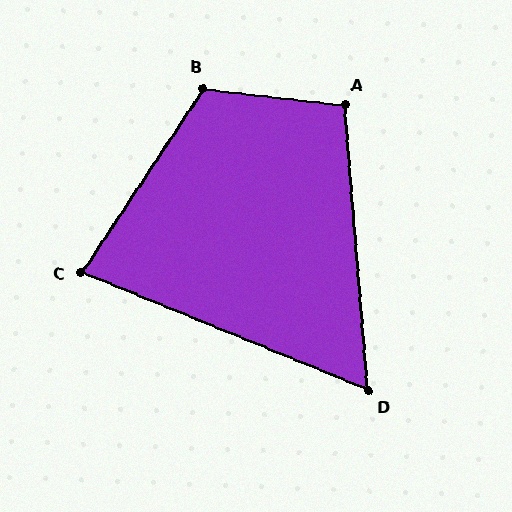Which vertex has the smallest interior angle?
D, at approximately 63 degrees.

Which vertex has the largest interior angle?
B, at approximately 117 degrees.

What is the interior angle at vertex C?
Approximately 79 degrees (acute).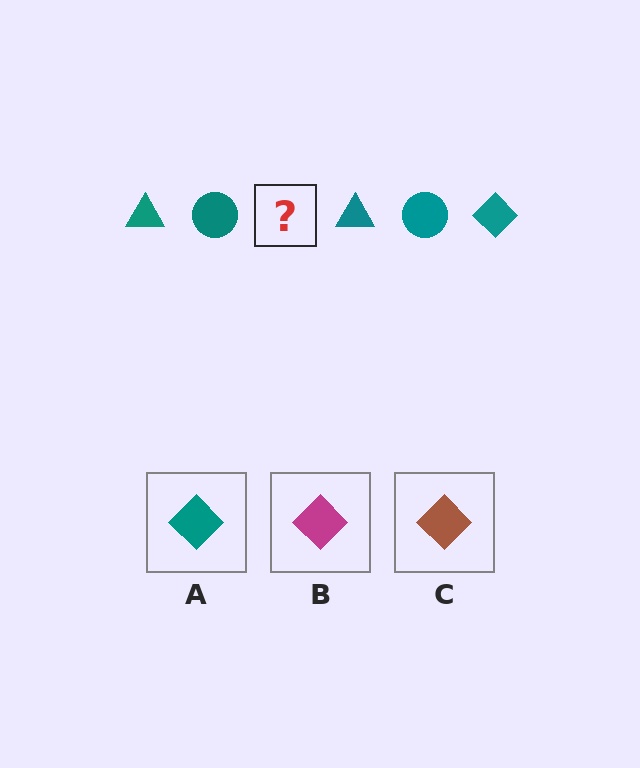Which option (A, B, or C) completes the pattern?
A.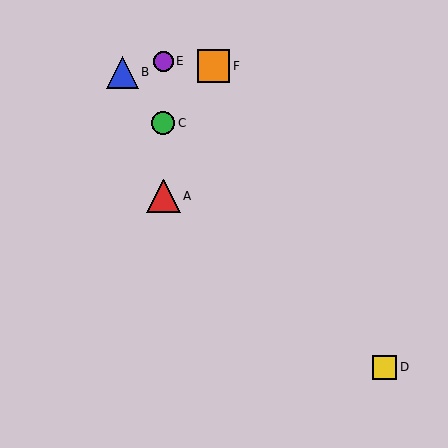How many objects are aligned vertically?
3 objects (A, C, E) are aligned vertically.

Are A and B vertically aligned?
No, A is at x≈163 and B is at x≈122.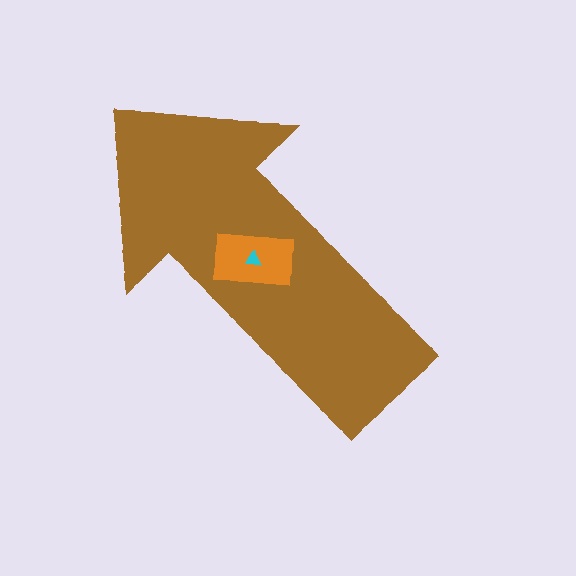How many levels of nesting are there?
3.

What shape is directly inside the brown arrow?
The orange rectangle.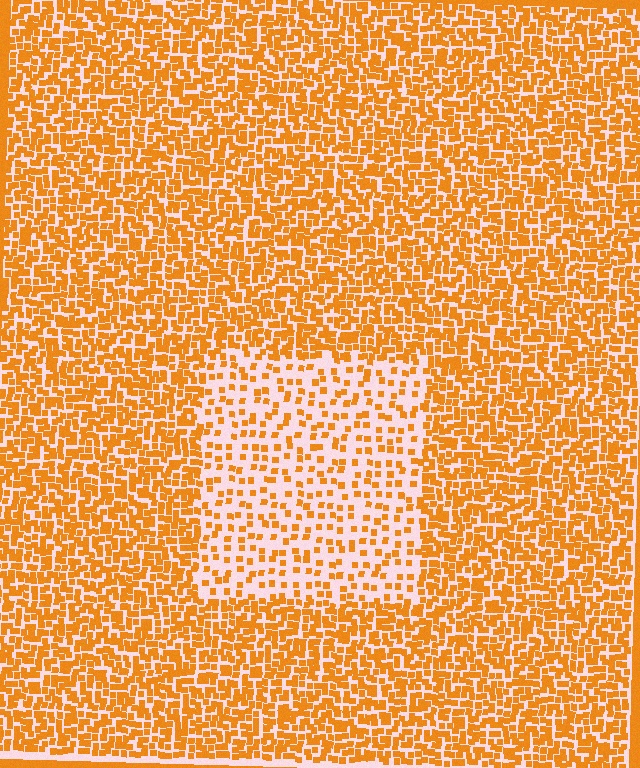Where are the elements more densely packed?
The elements are more densely packed outside the rectangle boundary.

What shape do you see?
I see a rectangle.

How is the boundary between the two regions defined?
The boundary is defined by a change in element density (approximately 2.4x ratio). All elements are the same color, size, and shape.